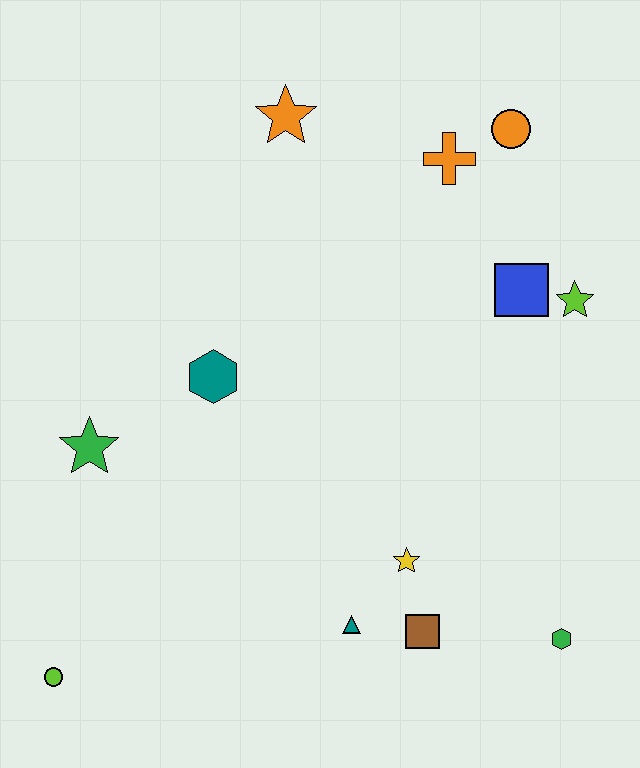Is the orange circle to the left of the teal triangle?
No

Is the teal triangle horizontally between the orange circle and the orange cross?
No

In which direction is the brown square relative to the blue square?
The brown square is below the blue square.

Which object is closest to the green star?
The teal hexagon is closest to the green star.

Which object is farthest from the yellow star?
The orange star is farthest from the yellow star.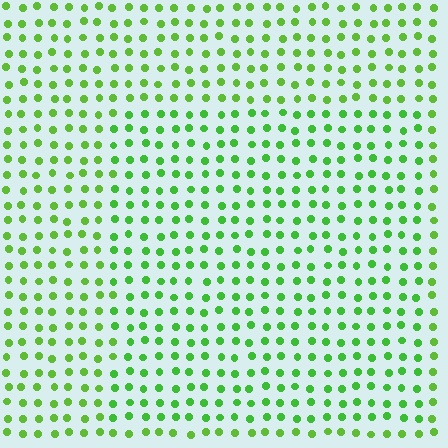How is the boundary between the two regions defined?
The boundary is defined purely by a slight shift in hue (about 15 degrees). Spacing, size, and orientation are identical on both sides.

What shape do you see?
I see a rectangle.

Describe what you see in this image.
The image is filled with small lime elements in a uniform arrangement. A rectangle-shaped region is visible where the elements are tinted to a slightly different hue, forming a subtle color boundary.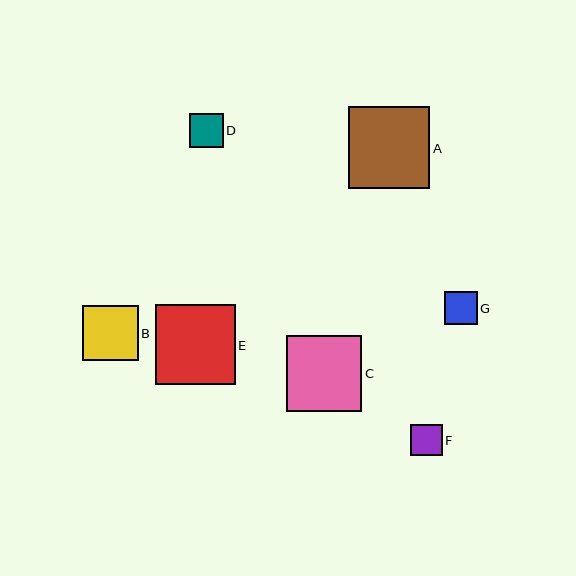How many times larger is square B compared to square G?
Square B is approximately 1.7 times the size of square G.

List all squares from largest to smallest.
From largest to smallest: A, E, C, B, D, G, F.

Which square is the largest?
Square A is the largest with a size of approximately 81 pixels.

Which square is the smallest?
Square F is the smallest with a size of approximately 32 pixels.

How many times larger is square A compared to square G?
Square A is approximately 2.5 times the size of square G.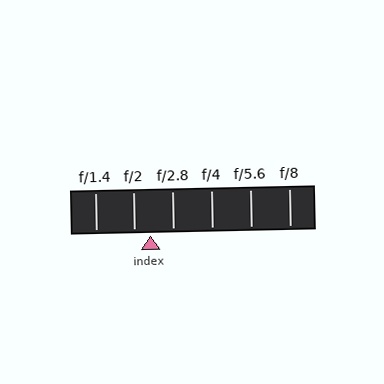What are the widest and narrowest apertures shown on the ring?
The widest aperture shown is f/1.4 and the narrowest is f/8.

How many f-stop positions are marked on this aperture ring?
There are 6 f-stop positions marked.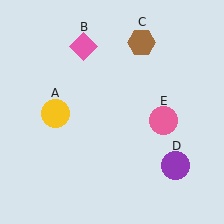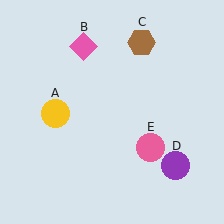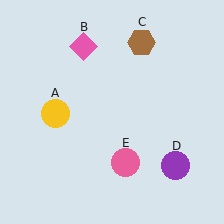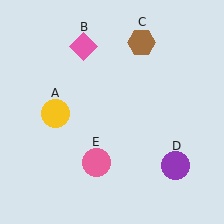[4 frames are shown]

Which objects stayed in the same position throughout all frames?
Yellow circle (object A) and pink diamond (object B) and brown hexagon (object C) and purple circle (object D) remained stationary.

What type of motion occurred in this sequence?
The pink circle (object E) rotated clockwise around the center of the scene.